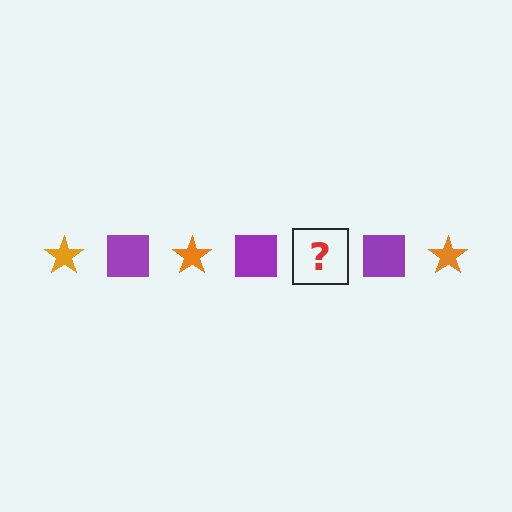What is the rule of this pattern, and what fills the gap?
The rule is that the pattern alternates between orange star and purple square. The gap should be filled with an orange star.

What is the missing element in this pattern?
The missing element is an orange star.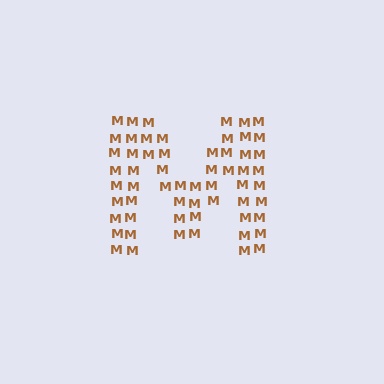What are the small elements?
The small elements are letter M's.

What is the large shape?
The large shape is the letter M.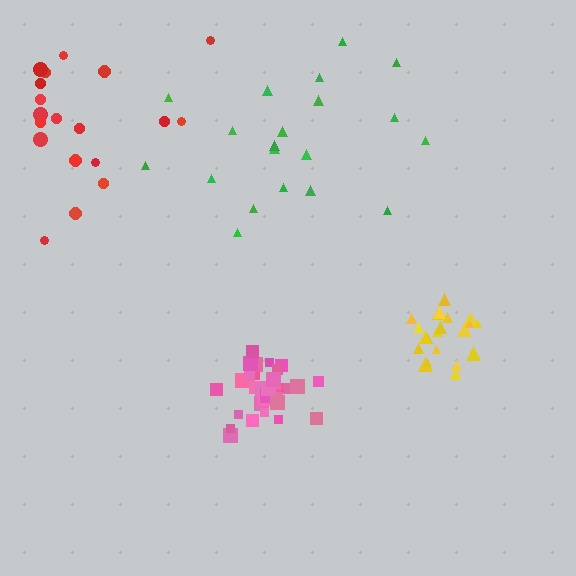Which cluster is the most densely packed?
Pink.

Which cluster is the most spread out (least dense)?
Green.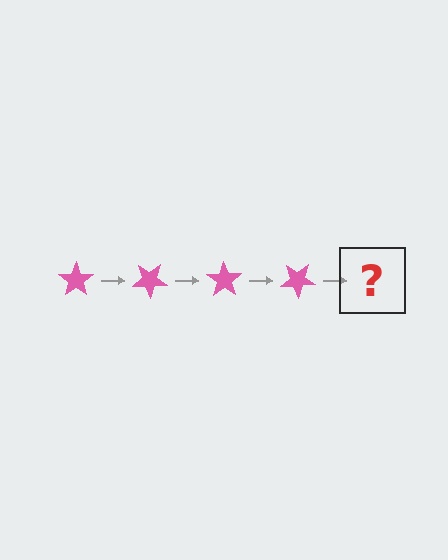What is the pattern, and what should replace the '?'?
The pattern is that the star rotates 35 degrees each step. The '?' should be a pink star rotated 140 degrees.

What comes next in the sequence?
The next element should be a pink star rotated 140 degrees.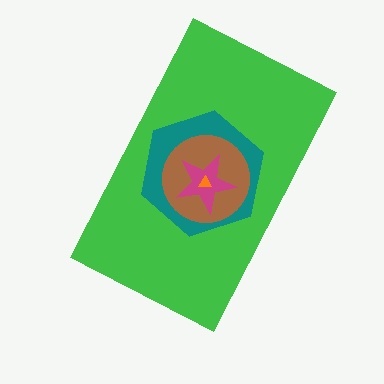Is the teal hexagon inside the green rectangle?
Yes.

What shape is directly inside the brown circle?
The magenta star.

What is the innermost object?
The orange triangle.